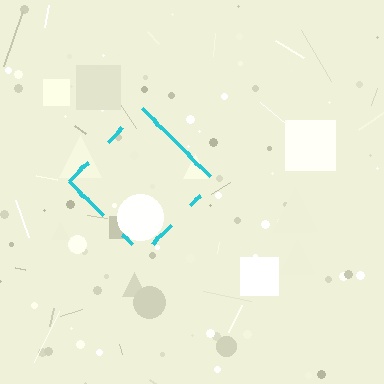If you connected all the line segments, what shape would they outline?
They would outline a diamond.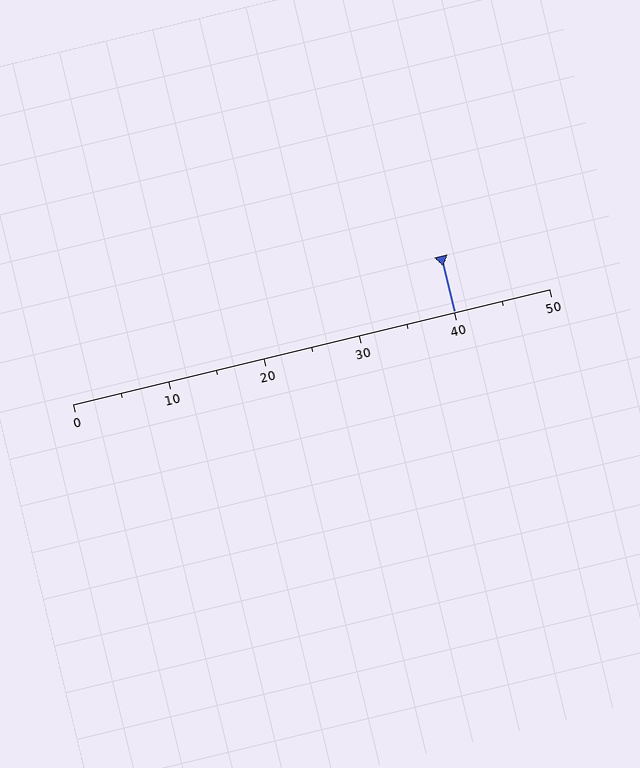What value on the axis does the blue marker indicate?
The marker indicates approximately 40.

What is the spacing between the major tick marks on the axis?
The major ticks are spaced 10 apart.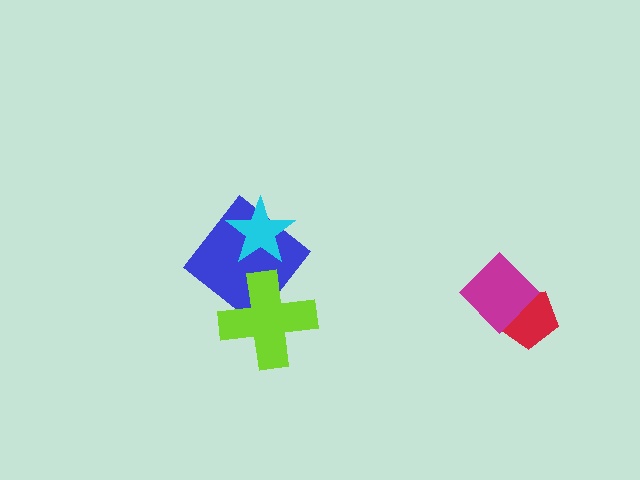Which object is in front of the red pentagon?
The magenta diamond is in front of the red pentagon.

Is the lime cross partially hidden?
No, no other shape covers it.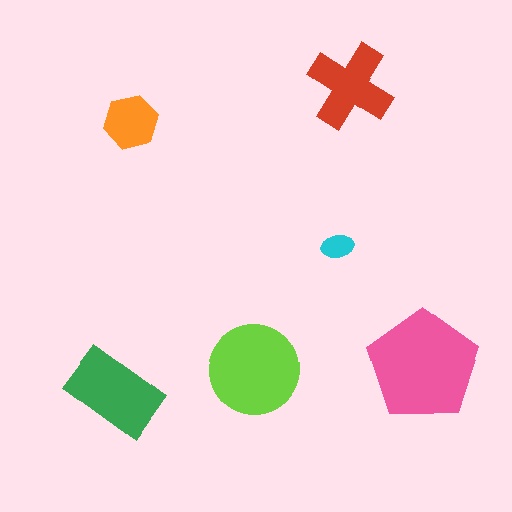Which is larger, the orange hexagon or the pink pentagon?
The pink pentagon.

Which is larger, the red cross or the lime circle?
The lime circle.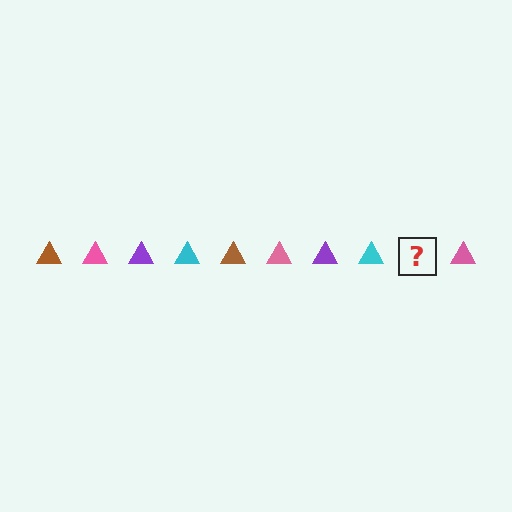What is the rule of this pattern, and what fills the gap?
The rule is that the pattern cycles through brown, pink, purple, cyan triangles. The gap should be filled with a brown triangle.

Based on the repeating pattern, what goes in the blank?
The blank should be a brown triangle.